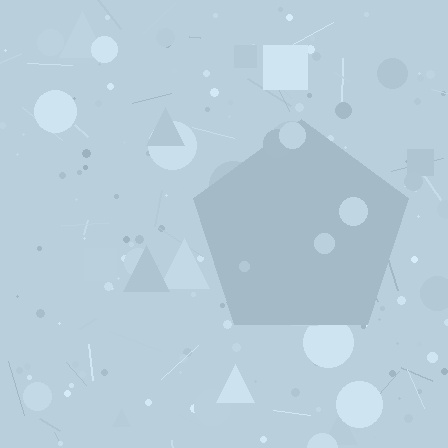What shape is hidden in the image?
A pentagon is hidden in the image.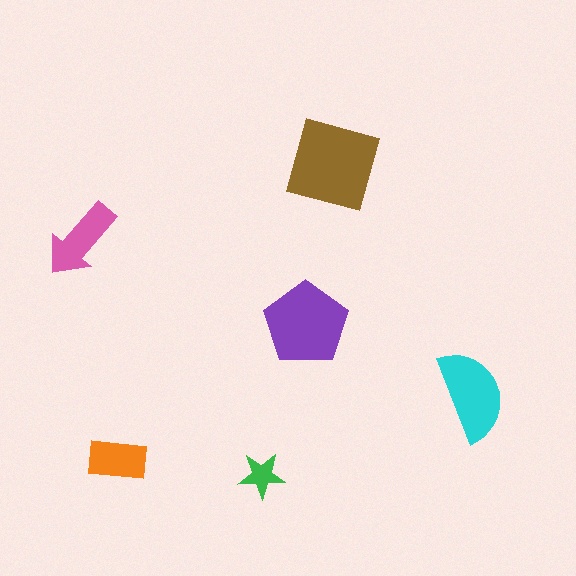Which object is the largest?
The brown square.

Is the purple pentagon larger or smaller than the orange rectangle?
Larger.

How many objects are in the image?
There are 6 objects in the image.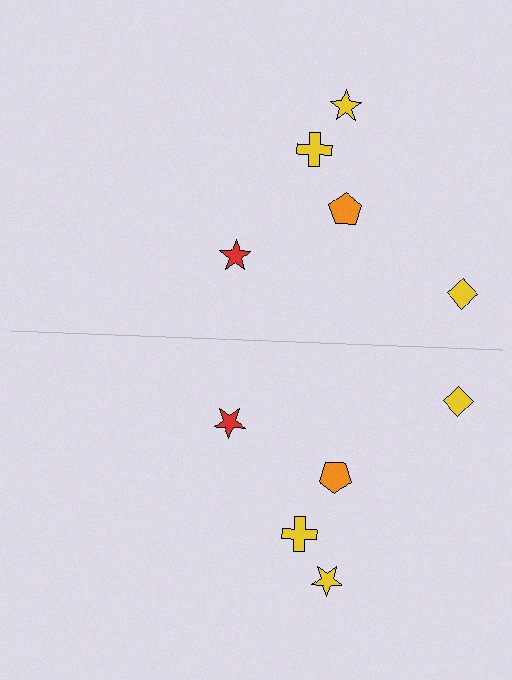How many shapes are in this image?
There are 10 shapes in this image.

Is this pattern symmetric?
Yes, this pattern has bilateral (reflection) symmetry.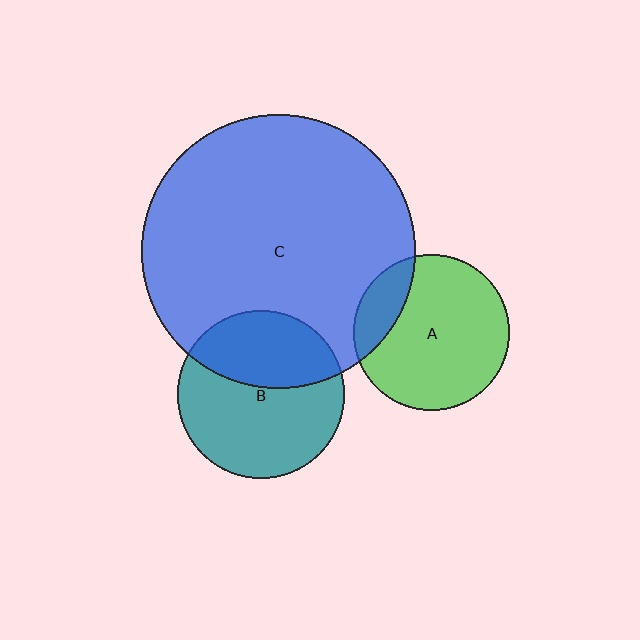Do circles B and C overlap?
Yes.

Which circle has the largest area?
Circle C (blue).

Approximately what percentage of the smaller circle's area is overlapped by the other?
Approximately 40%.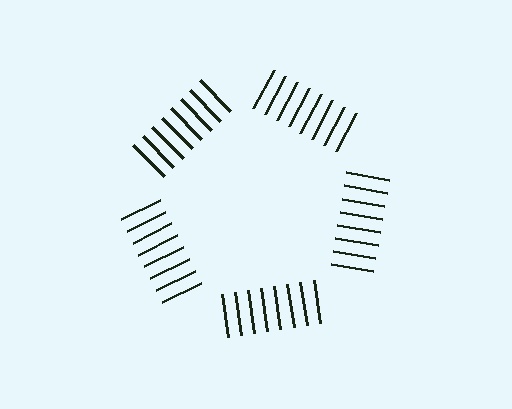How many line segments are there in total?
40 — 8 along each of the 5 edges.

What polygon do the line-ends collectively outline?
An illusory pentagon — the line segments terminate on its edges but no continuous stroke is drawn.